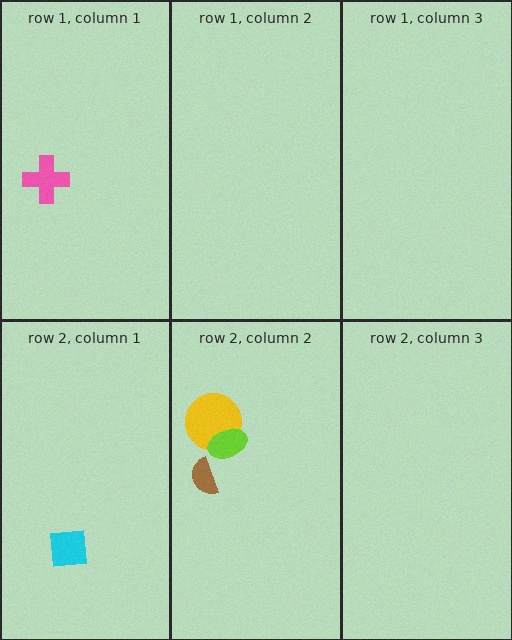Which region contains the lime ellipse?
The row 2, column 2 region.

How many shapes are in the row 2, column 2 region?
3.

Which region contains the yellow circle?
The row 2, column 2 region.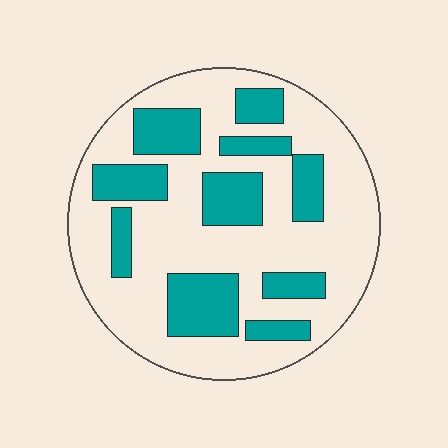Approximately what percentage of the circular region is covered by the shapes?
Approximately 30%.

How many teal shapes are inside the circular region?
10.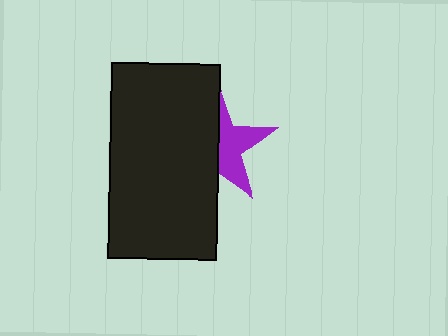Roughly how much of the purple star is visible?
A small part of it is visible (roughly 45%).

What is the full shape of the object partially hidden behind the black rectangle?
The partially hidden object is a purple star.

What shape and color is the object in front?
The object in front is a black rectangle.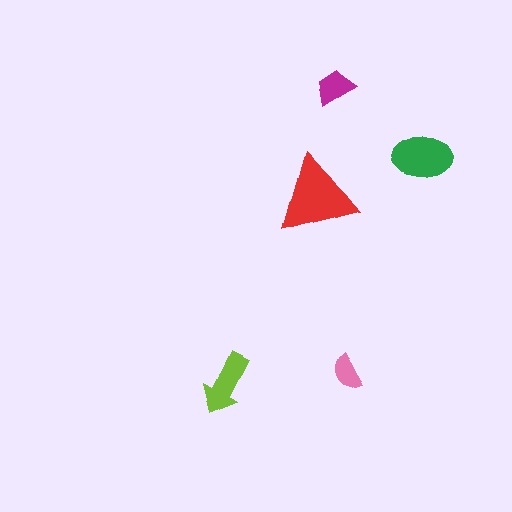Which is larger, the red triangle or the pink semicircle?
The red triangle.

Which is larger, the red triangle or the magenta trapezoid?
The red triangle.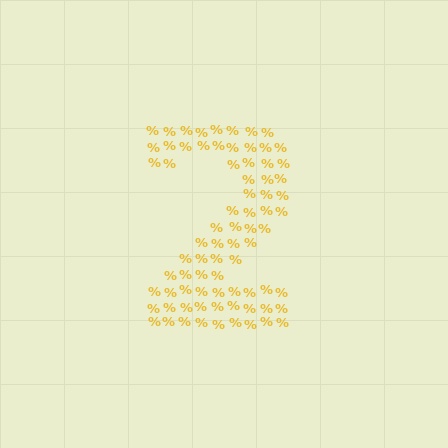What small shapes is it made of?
It is made of small percent signs.